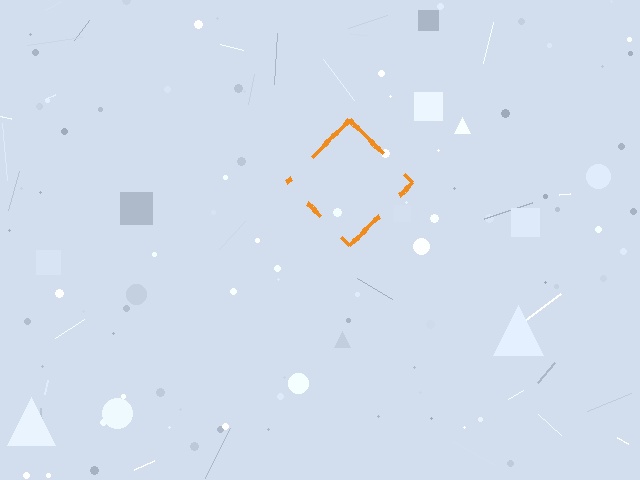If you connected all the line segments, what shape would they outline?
They would outline a diamond.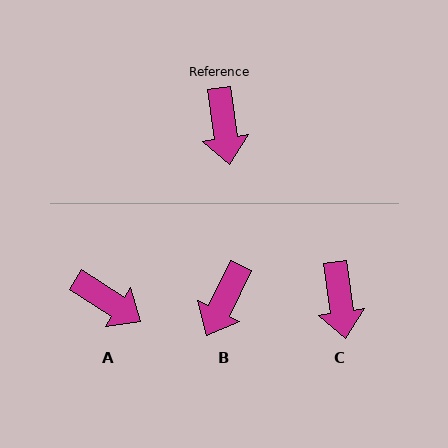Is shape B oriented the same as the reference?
No, it is off by about 34 degrees.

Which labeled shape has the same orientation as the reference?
C.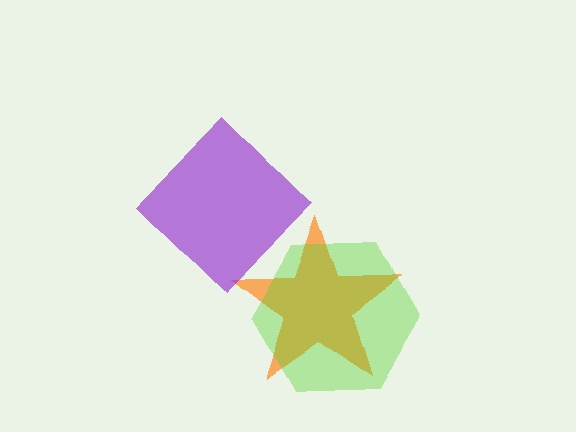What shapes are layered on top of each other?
The layered shapes are: an orange star, a purple diamond, a lime hexagon.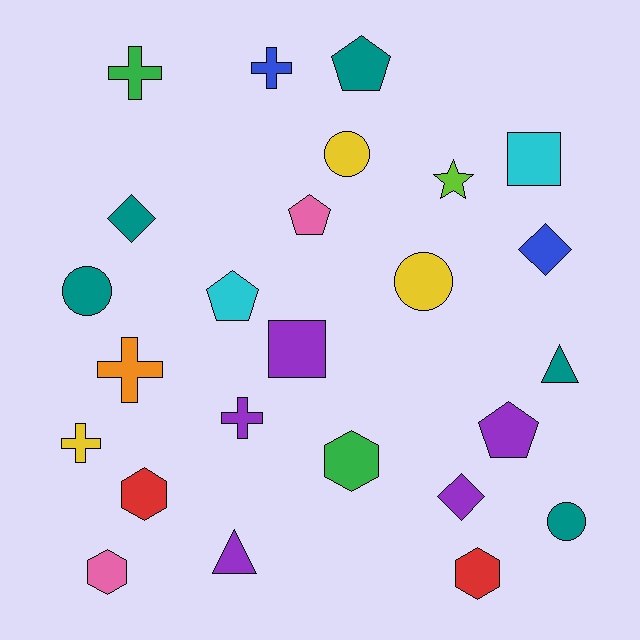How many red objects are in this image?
There are 2 red objects.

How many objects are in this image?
There are 25 objects.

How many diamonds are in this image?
There are 3 diamonds.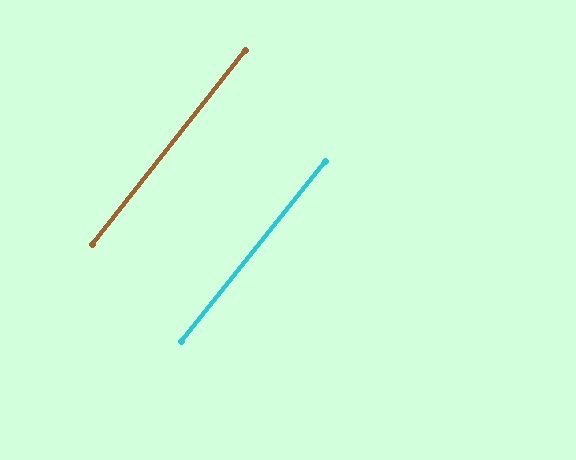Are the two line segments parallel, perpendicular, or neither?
Parallel — their directions differ by only 0.3°.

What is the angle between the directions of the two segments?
Approximately 0 degrees.